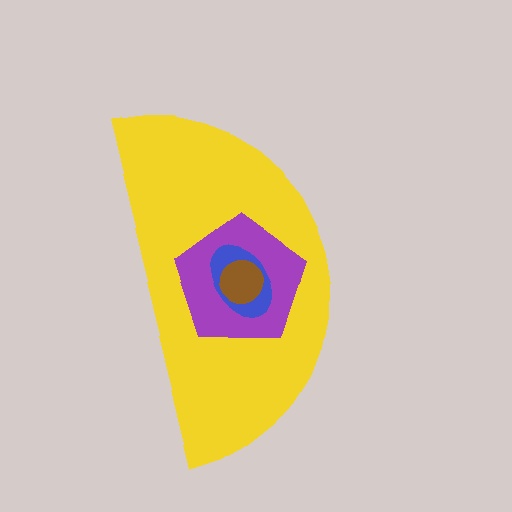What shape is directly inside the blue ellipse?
The brown circle.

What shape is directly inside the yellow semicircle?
The purple pentagon.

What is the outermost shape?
The yellow semicircle.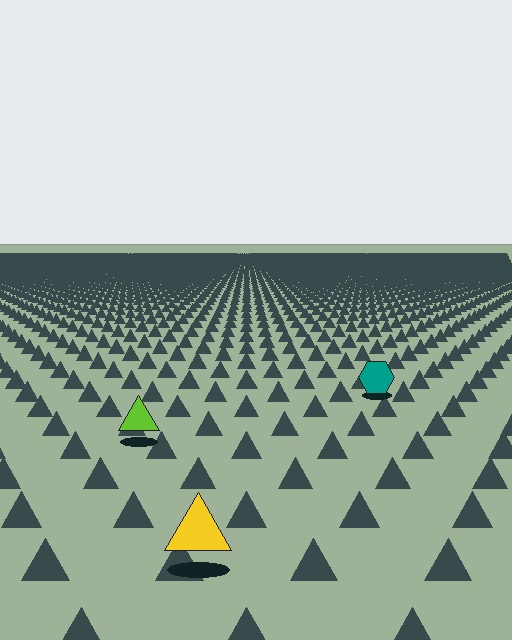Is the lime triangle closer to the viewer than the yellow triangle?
No. The yellow triangle is closer — you can tell from the texture gradient: the ground texture is coarser near it.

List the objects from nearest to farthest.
From nearest to farthest: the yellow triangle, the lime triangle, the teal hexagon.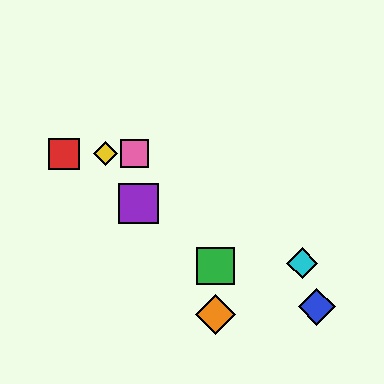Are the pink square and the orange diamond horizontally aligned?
No, the pink square is at y≈154 and the orange diamond is at y≈315.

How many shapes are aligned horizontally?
3 shapes (the red square, the yellow diamond, the pink square) are aligned horizontally.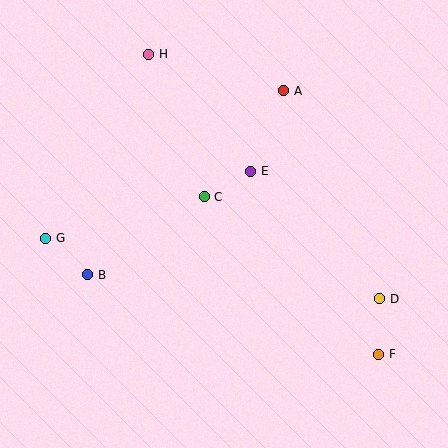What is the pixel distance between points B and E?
The distance between B and E is 193 pixels.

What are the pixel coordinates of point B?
Point B is at (88, 275).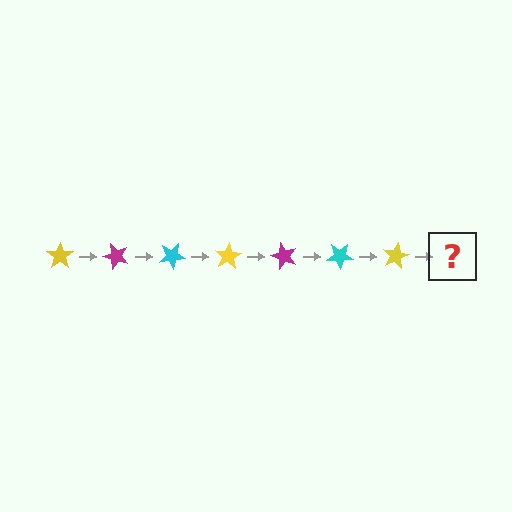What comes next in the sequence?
The next element should be a magenta star, rotated 350 degrees from the start.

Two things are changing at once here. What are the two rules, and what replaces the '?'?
The two rules are that it rotates 50 degrees each step and the color cycles through yellow, magenta, and cyan. The '?' should be a magenta star, rotated 350 degrees from the start.